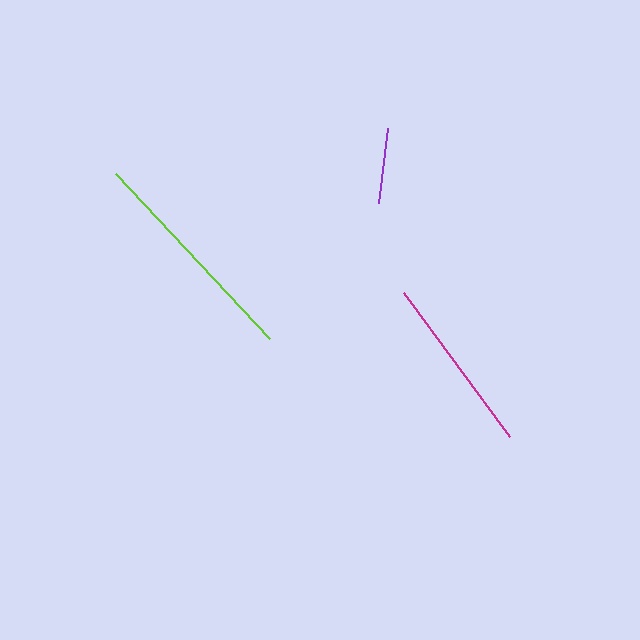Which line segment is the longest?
The lime line is the longest at approximately 225 pixels.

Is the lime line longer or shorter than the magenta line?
The lime line is longer than the magenta line.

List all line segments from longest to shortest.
From longest to shortest: lime, magenta, purple.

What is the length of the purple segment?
The purple segment is approximately 75 pixels long.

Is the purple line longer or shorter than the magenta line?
The magenta line is longer than the purple line.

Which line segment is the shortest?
The purple line is the shortest at approximately 75 pixels.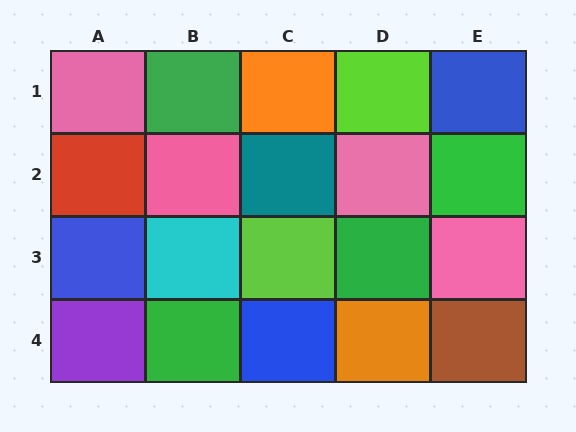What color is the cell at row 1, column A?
Pink.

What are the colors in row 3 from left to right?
Blue, cyan, lime, green, pink.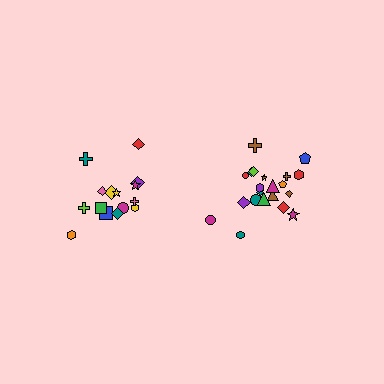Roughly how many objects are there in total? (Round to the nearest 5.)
Roughly 35 objects in total.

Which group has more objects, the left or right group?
The right group.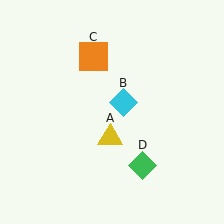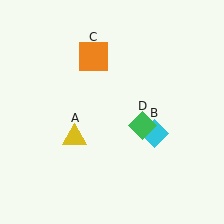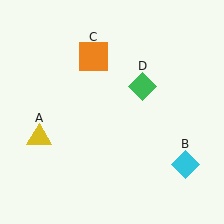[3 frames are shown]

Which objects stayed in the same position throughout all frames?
Orange square (object C) remained stationary.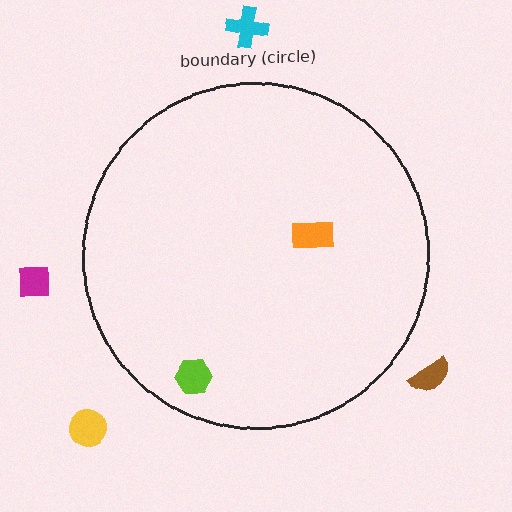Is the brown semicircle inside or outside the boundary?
Outside.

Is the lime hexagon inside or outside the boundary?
Inside.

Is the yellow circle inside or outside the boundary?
Outside.